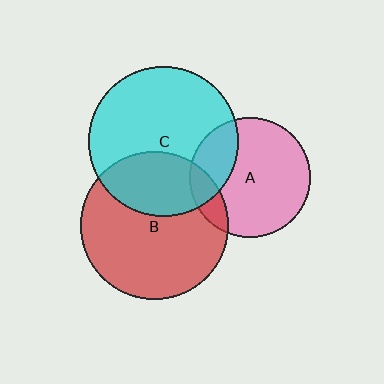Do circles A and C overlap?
Yes.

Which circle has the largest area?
Circle C (cyan).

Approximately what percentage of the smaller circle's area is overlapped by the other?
Approximately 25%.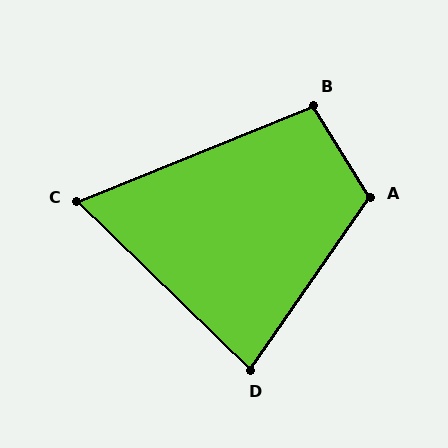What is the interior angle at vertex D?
Approximately 81 degrees (acute).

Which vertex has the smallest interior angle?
C, at approximately 66 degrees.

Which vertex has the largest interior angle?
A, at approximately 114 degrees.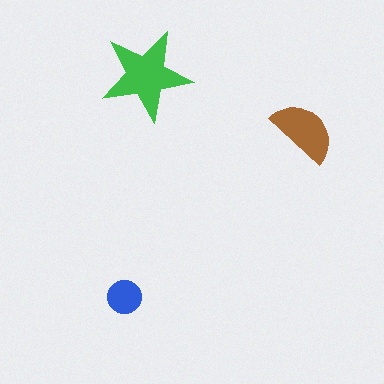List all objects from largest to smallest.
The green star, the brown semicircle, the blue circle.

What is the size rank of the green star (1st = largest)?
1st.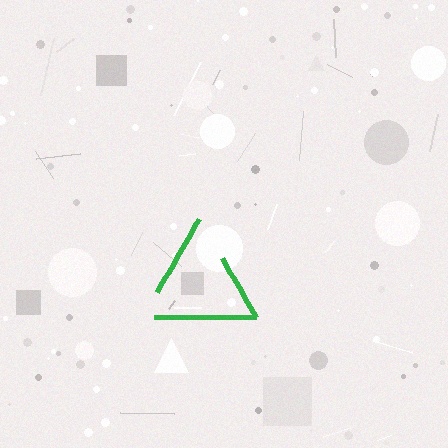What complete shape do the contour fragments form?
The contour fragments form a triangle.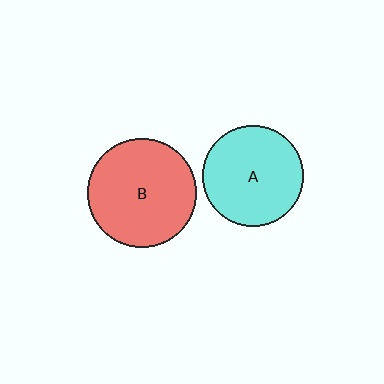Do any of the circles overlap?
No, none of the circles overlap.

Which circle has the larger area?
Circle B (red).